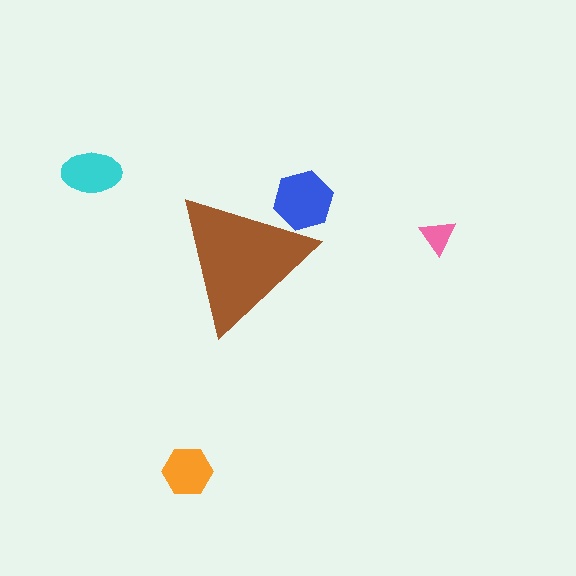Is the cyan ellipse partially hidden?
No, the cyan ellipse is fully visible.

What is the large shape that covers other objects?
A brown triangle.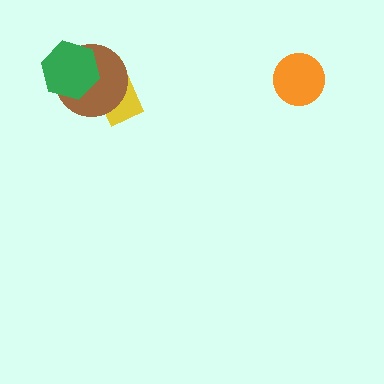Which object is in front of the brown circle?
The green hexagon is in front of the brown circle.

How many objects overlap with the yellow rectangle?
2 objects overlap with the yellow rectangle.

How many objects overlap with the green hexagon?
2 objects overlap with the green hexagon.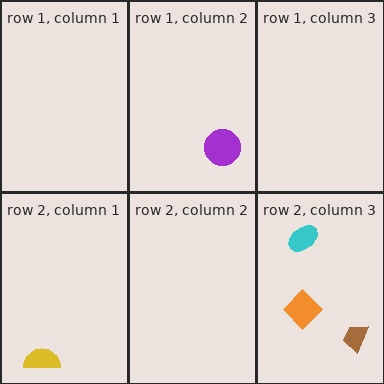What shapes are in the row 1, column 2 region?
The purple circle.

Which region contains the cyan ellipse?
The row 2, column 3 region.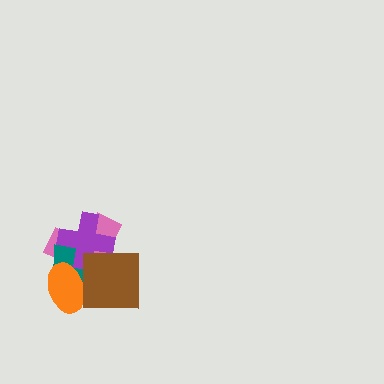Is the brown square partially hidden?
No, no other shape covers it.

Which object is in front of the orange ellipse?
The brown square is in front of the orange ellipse.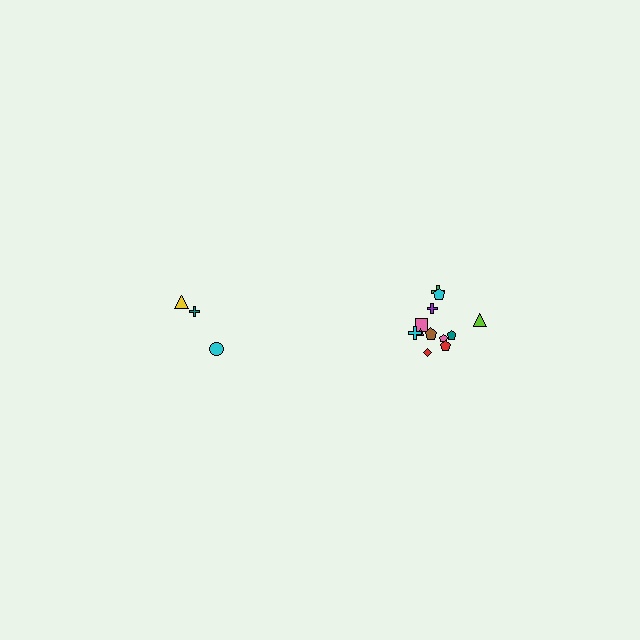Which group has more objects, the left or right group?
The right group.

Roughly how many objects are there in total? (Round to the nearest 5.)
Roughly 15 objects in total.